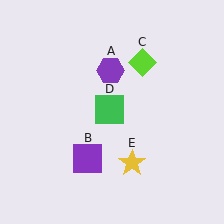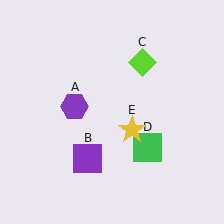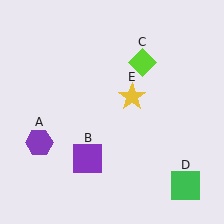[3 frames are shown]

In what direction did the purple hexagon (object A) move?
The purple hexagon (object A) moved down and to the left.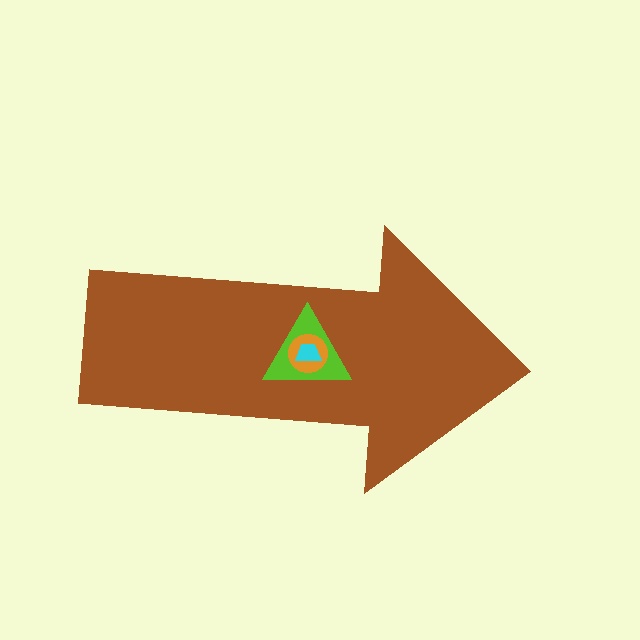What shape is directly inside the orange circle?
The cyan trapezoid.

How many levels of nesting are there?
4.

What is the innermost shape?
The cyan trapezoid.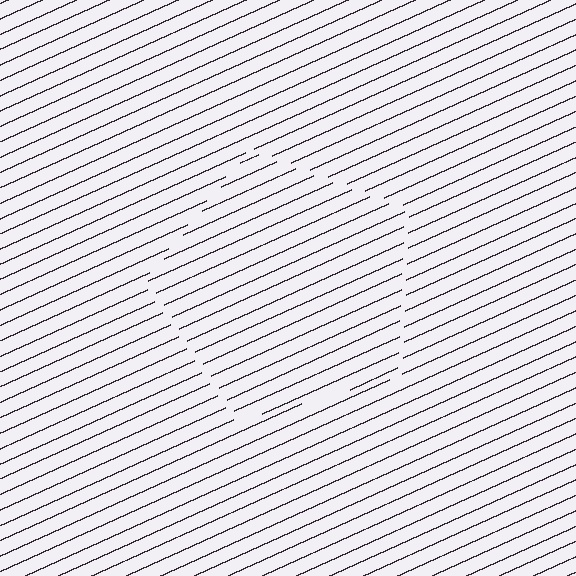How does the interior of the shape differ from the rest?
The interior of the shape contains the same grating, shifted by half a period — the contour is defined by the phase discontinuity where line-ends from the inner and outer gratings abut.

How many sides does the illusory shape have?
5 sides — the line-ends trace a pentagon.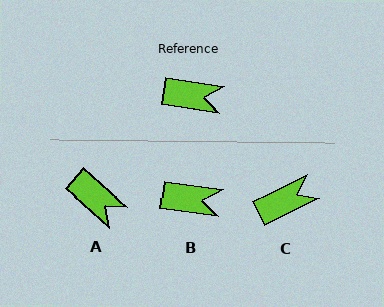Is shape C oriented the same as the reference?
No, it is off by about 34 degrees.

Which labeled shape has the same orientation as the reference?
B.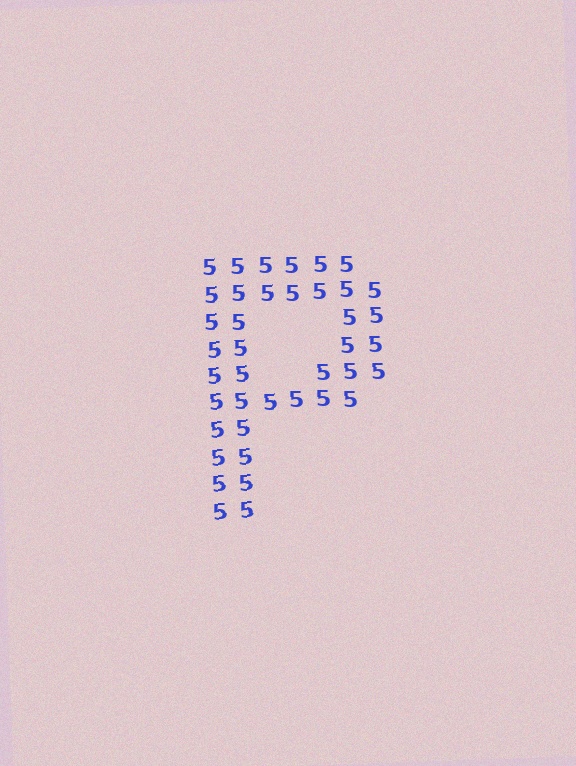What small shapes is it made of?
It is made of small digit 5's.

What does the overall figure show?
The overall figure shows the letter P.